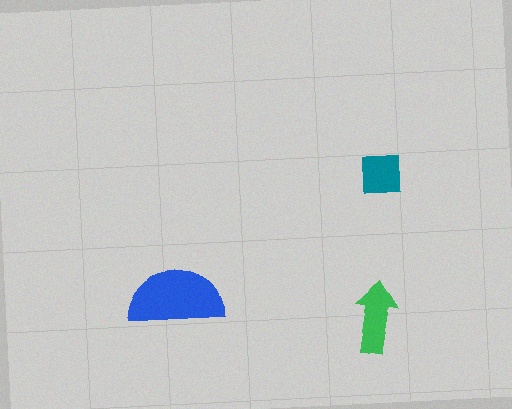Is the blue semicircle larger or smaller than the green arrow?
Larger.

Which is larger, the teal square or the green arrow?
The green arrow.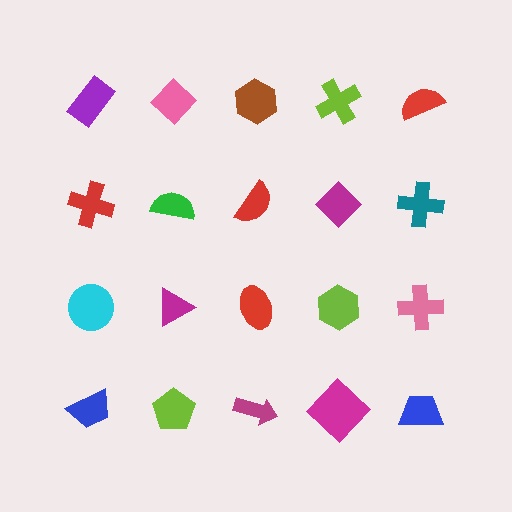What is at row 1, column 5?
A red semicircle.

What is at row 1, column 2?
A pink diamond.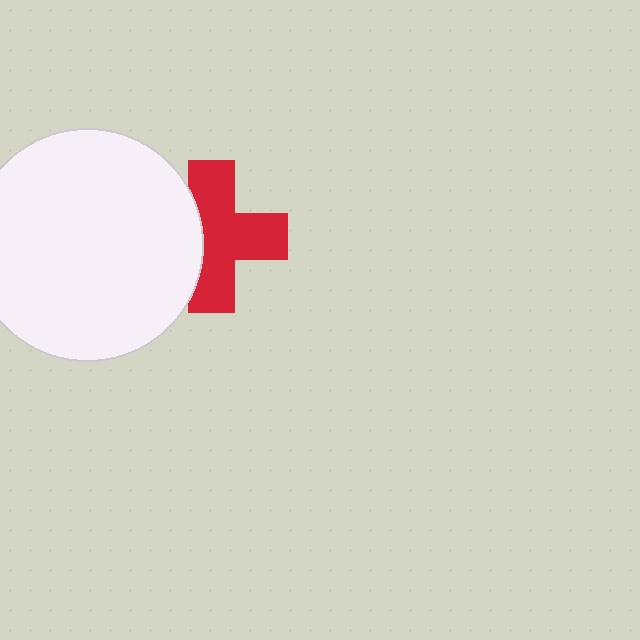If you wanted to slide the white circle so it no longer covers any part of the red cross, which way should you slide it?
Slide it left — that is the most direct way to separate the two shapes.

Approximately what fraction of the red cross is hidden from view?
Roughly 31% of the red cross is hidden behind the white circle.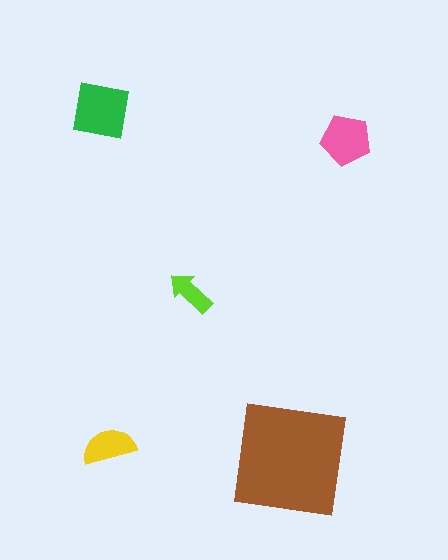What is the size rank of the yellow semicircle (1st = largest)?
4th.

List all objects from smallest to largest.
The lime arrow, the yellow semicircle, the pink pentagon, the green square, the brown square.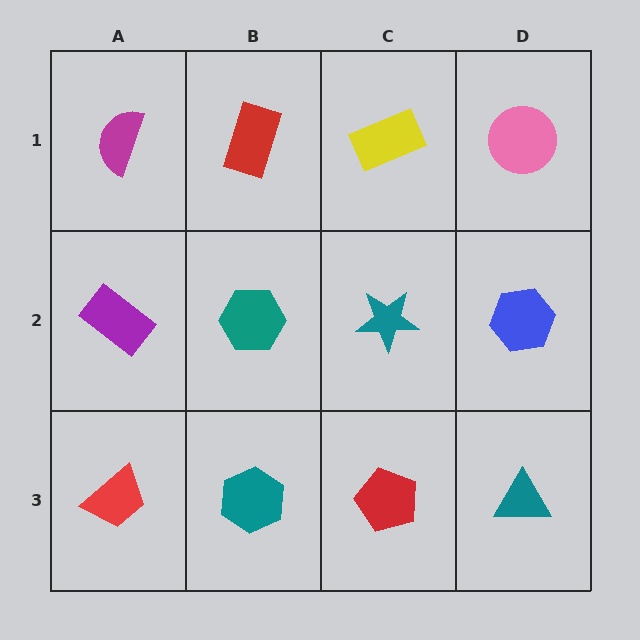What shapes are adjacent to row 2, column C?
A yellow rectangle (row 1, column C), a red pentagon (row 3, column C), a teal hexagon (row 2, column B), a blue hexagon (row 2, column D).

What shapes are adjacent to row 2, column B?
A red rectangle (row 1, column B), a teal hexagon (row 3, column B), a purple rectangle (row 2, column A), a teal star (row 2, column C).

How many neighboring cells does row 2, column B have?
4.